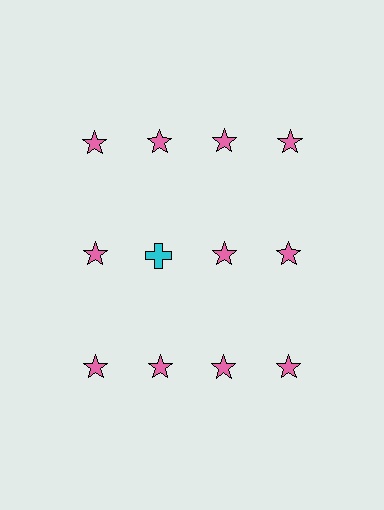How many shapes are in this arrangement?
There are 12 shapes arranged in a grid pattern.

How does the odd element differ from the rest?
It differs in both color (cyan instead of pink) and shape (cross instead of star).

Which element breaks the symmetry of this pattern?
The cyan cross in the second row, second from left column breaks the symmetry. All other shapes are pink stars.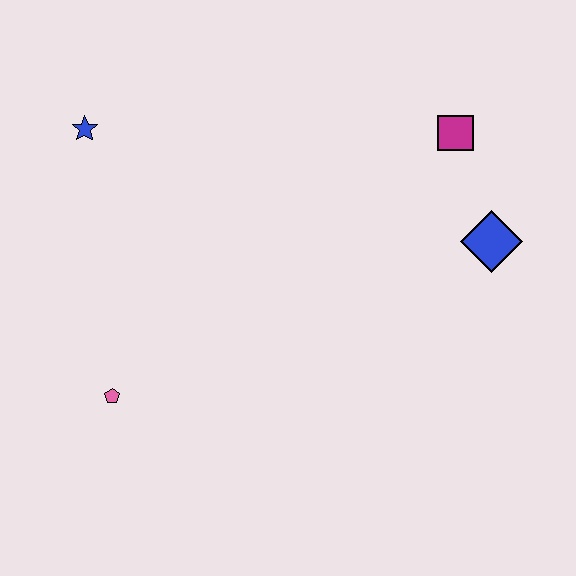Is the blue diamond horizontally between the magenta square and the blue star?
No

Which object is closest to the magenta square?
The blue diamond is closest to the magenta square.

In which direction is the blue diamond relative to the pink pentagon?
The blue diamond is to the right of the pink pentagon.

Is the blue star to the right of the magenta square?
No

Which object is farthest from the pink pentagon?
The magenta square is farthest from the pink pentagon.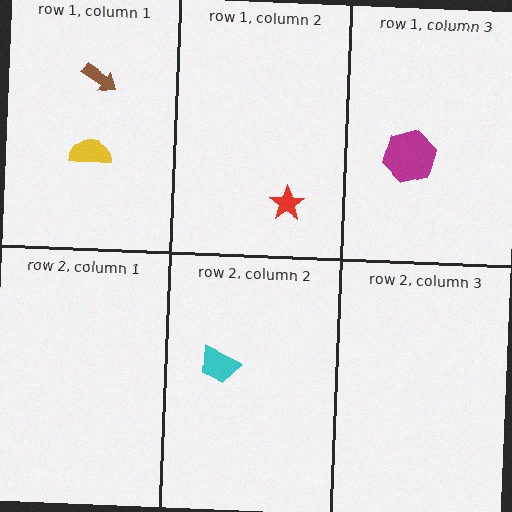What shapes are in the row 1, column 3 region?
The magenta hexagon.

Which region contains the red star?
The row 1, column 2 region.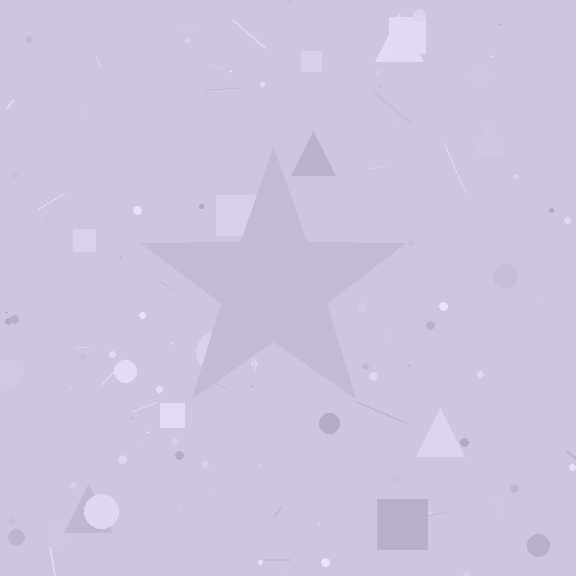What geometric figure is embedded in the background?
A star is embedded in the background.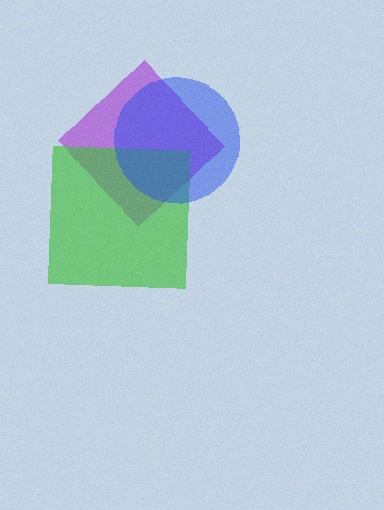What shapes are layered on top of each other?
The layered shapes are: a purple diamond, a green square, a blue circle.